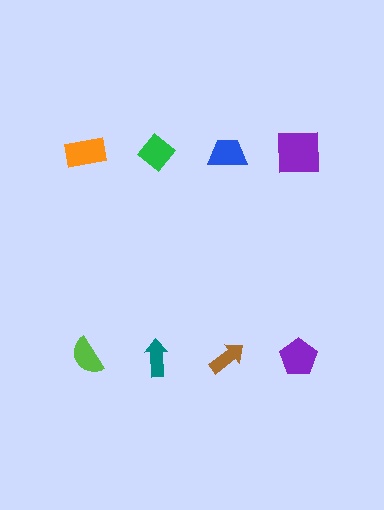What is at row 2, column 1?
A lime semicircle.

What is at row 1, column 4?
A purple square.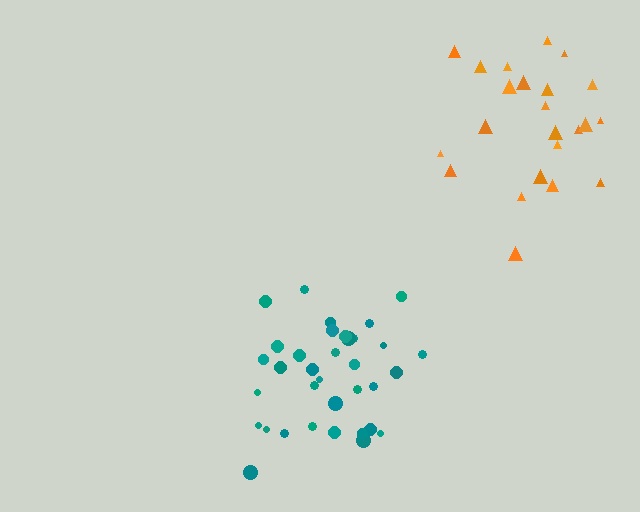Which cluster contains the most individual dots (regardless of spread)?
Teal (35).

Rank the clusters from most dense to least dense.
teal, orange.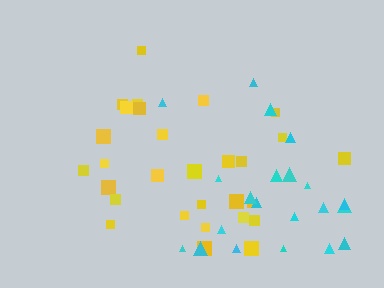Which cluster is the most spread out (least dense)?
Cyan.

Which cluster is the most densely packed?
Yellow.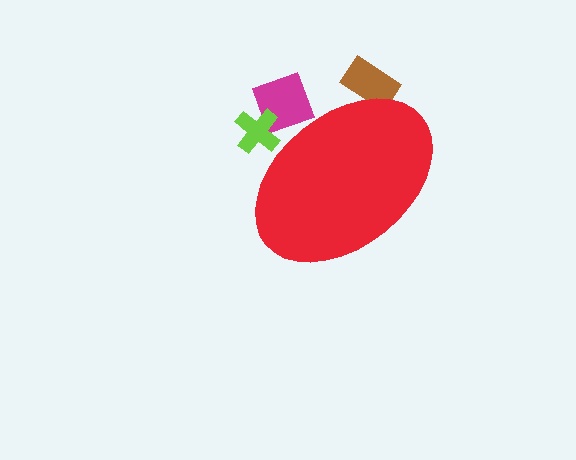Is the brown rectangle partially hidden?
Yes, the brown rectangle is partially hidden behind the red ellipse.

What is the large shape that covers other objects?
A red ellipse.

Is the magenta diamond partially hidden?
Yes, the magenta diamond is partially hidden behind the red ellipse.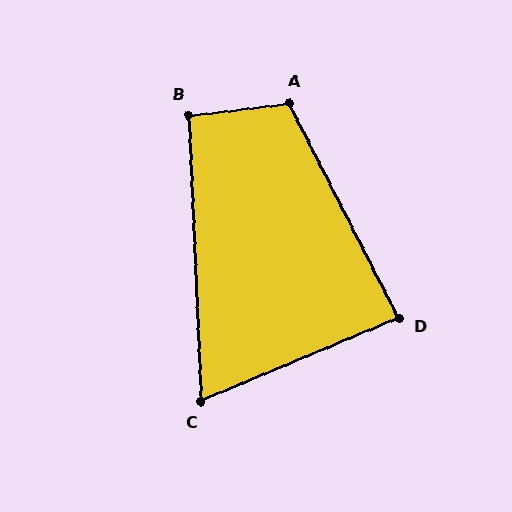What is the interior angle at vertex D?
Approximately 86 degrees (approximately right).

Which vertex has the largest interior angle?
A, at approximately 110 degrees.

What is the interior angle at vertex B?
Approximately 94 degrees (approximately right).